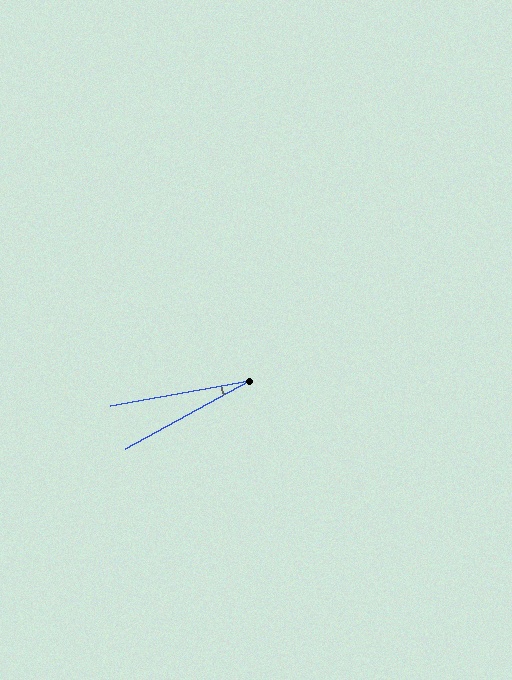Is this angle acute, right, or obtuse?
It is acute.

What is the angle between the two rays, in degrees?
Approximately 19 degrees.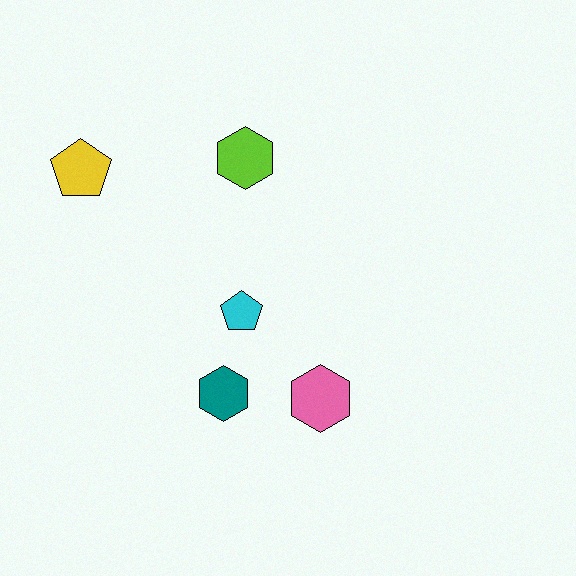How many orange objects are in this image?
There are no orange objects.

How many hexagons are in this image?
There are 3 hexagons.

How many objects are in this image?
There are 5 objects.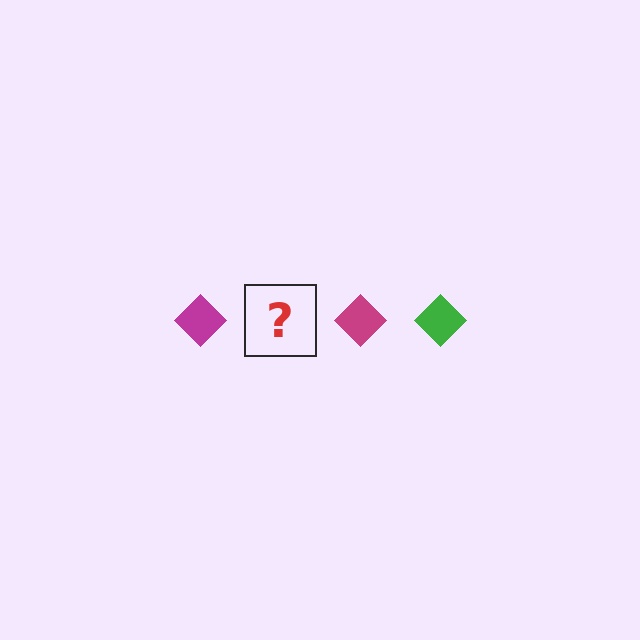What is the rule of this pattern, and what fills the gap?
The rule is that the pattern cycles through magenta, green diamonds. The gap should be filled with a green diamond.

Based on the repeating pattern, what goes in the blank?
The blank should be a green diamond.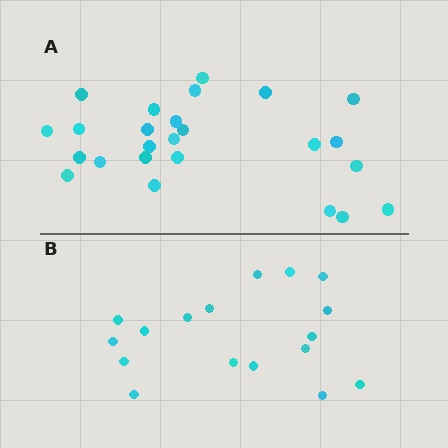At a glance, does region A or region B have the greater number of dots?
Region A (the top region) has more dots.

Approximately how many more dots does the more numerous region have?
Region A has roughly 8 or so more dots than region B.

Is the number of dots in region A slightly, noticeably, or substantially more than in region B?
Region A has substantially more. The ratio is roughly 1.5 to 1.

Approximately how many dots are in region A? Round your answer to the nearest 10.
About 20 dots. (The exact count is 25, which rounds to 20.)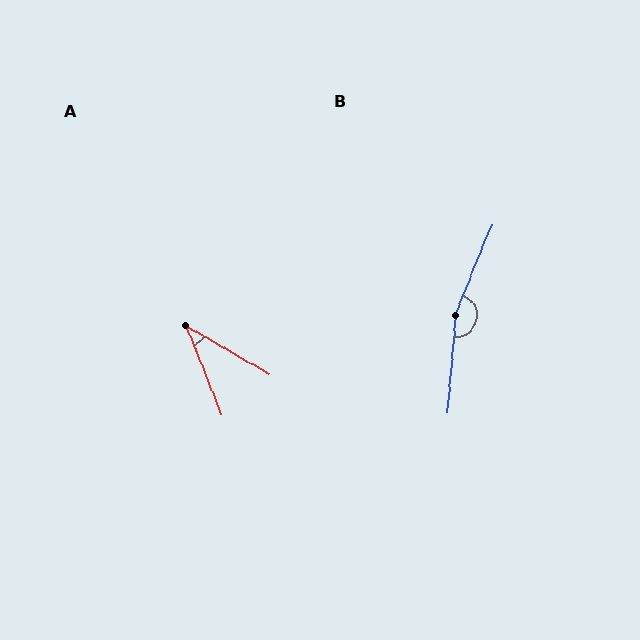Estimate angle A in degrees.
Approximately 38 degrees.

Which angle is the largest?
B, at approximately 162 degrees.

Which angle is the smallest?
A, at approximately 38 degrees.